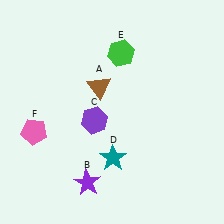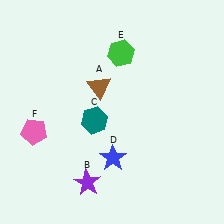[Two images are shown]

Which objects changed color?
C changed from purple to teal. D changed from teal to blue.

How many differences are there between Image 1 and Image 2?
There are 2 differences between the two images.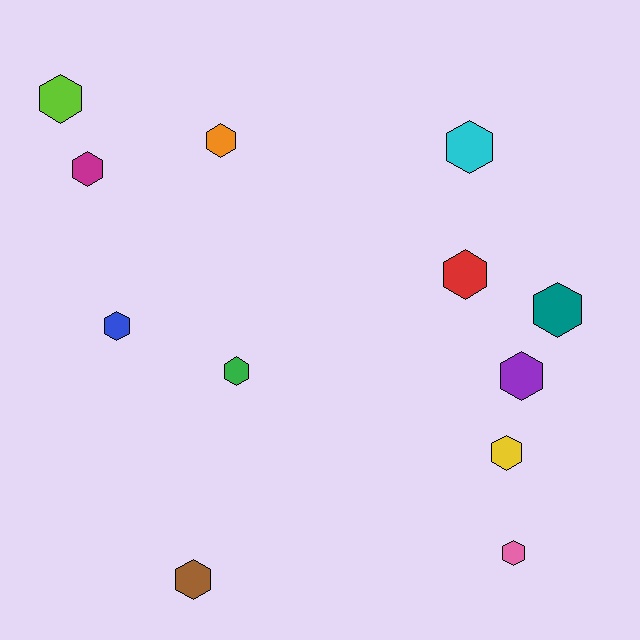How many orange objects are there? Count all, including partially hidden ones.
There is 1 orange object.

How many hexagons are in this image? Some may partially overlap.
There are 12 hexagons.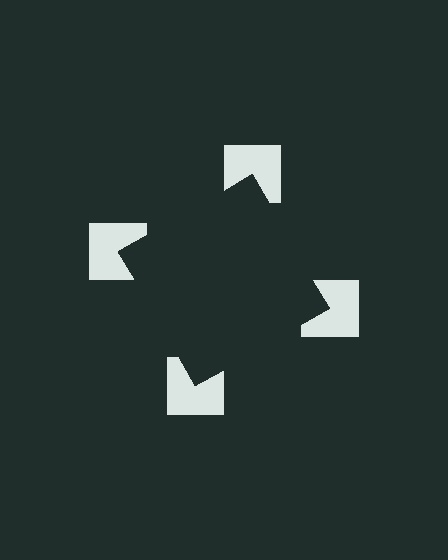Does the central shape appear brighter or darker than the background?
It typically appears slightly darker than the background, even though no actual brightness change is drawn.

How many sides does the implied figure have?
4 sides.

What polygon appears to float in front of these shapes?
An illusory square — its edges are inferred from the aligned wedge cuts in the notched squares, not physically drawn.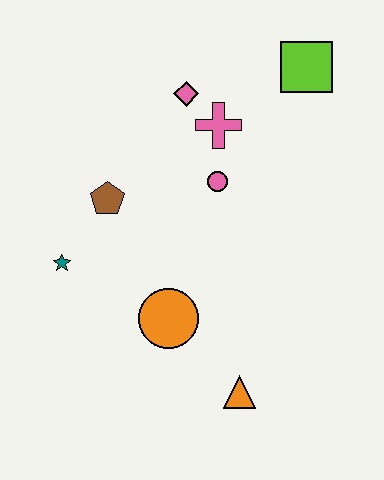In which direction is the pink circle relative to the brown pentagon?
The pink circle is to the right of the brown pentagon.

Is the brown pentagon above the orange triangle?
Yes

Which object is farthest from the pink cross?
The orange triangle is farthest from the pink cross.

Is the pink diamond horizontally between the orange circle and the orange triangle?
Yes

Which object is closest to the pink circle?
The pink cross is closest to the pink circle.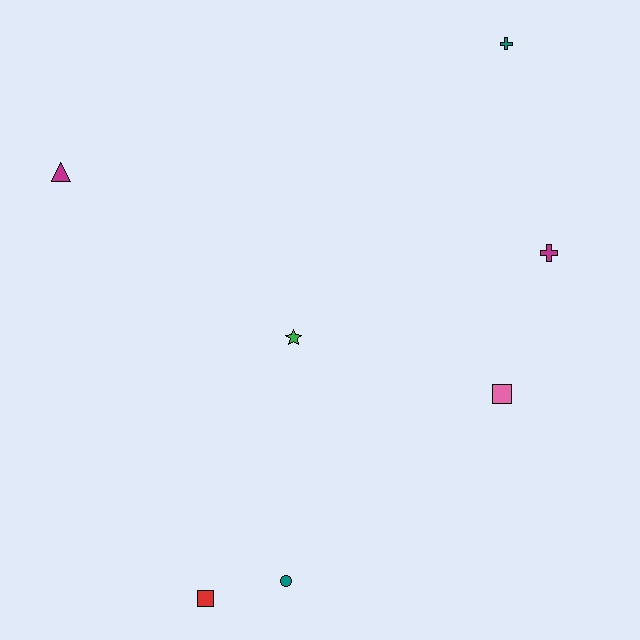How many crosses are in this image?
There are 2 crosses.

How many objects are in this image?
There are 7 objects.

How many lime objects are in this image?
There are no lime objects.